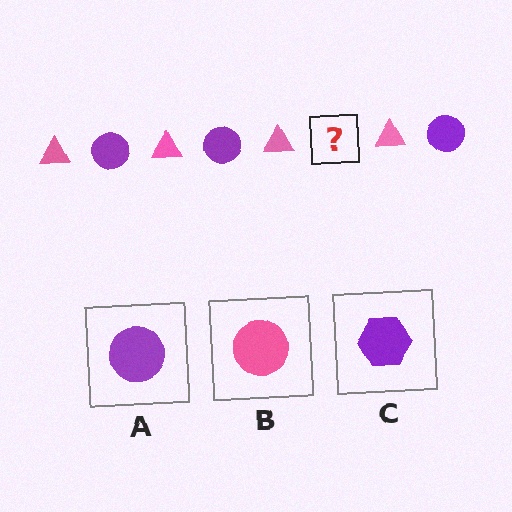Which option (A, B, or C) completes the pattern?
A.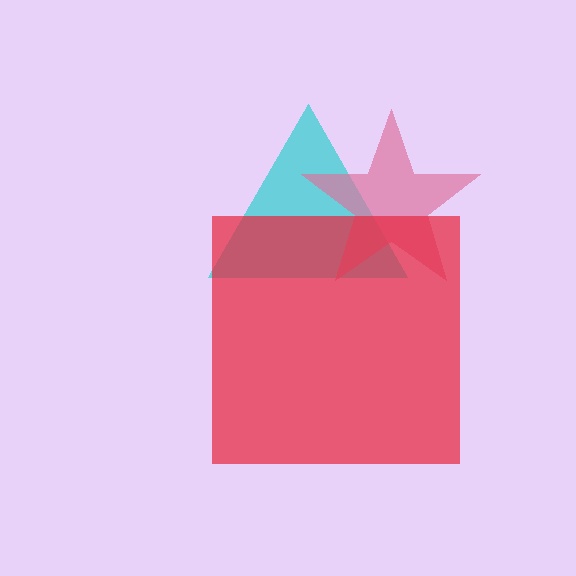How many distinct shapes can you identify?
There are 3 distinct shapes: a cyan triangle, a pink star, a red square.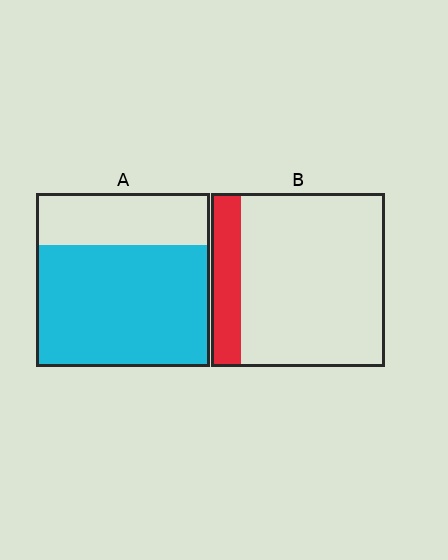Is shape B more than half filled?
No.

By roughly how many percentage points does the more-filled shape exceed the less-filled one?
By roughly 55 percentage points (A over B).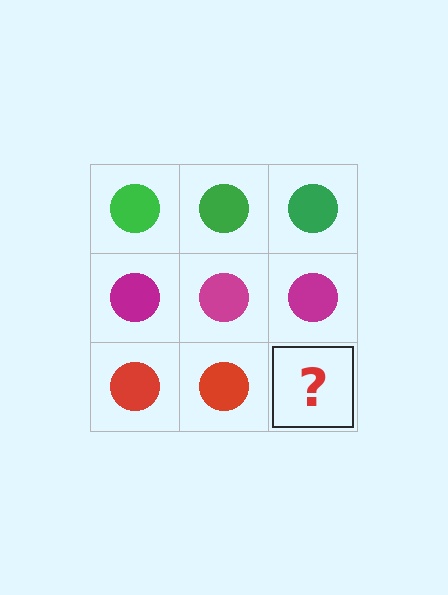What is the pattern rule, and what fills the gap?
The rule is that each row has a consistent color. The gap should be filled with a red circle.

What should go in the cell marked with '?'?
The missing cell should contain a red circle.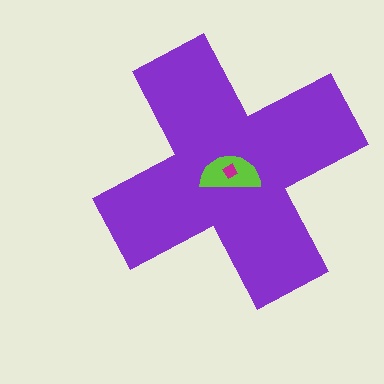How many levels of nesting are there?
3.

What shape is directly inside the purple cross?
The lime semicircle.